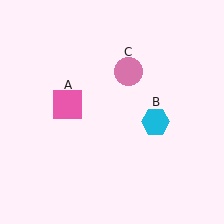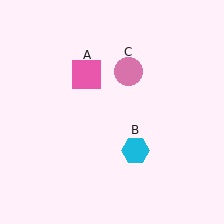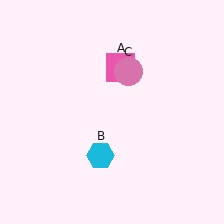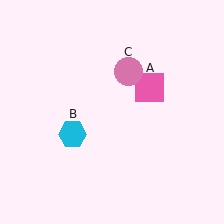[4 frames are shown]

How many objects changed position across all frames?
2 objects changed position: pink square (object A), cyan hexagon (object B).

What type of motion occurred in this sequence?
The pink square (object A), cyan hexagon (object B) rotated clockwise around the center of the scene.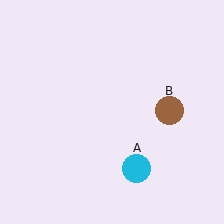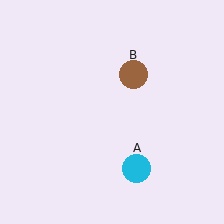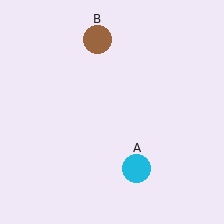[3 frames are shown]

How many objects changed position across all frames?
1 object changed position: brown circle (object B).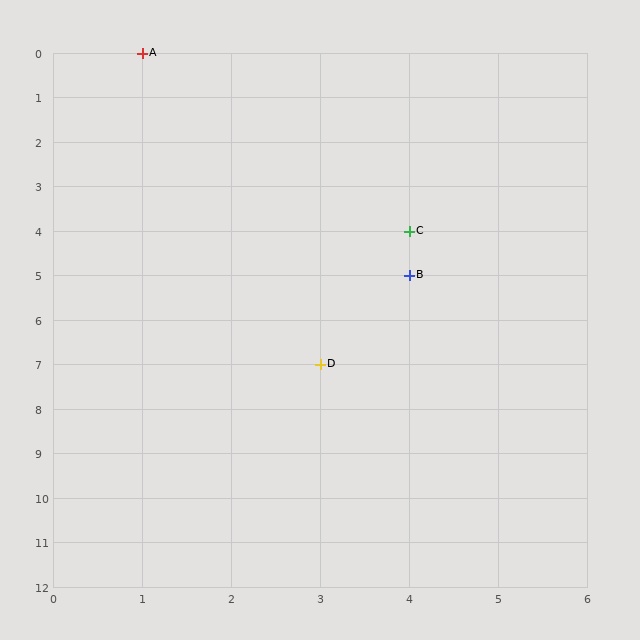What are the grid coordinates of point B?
Point B is at grid coordinates (4, 5).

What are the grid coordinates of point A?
Point A is at grid coordinates (1, 0).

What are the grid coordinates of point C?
Point C is at grid coordinates (4, 4).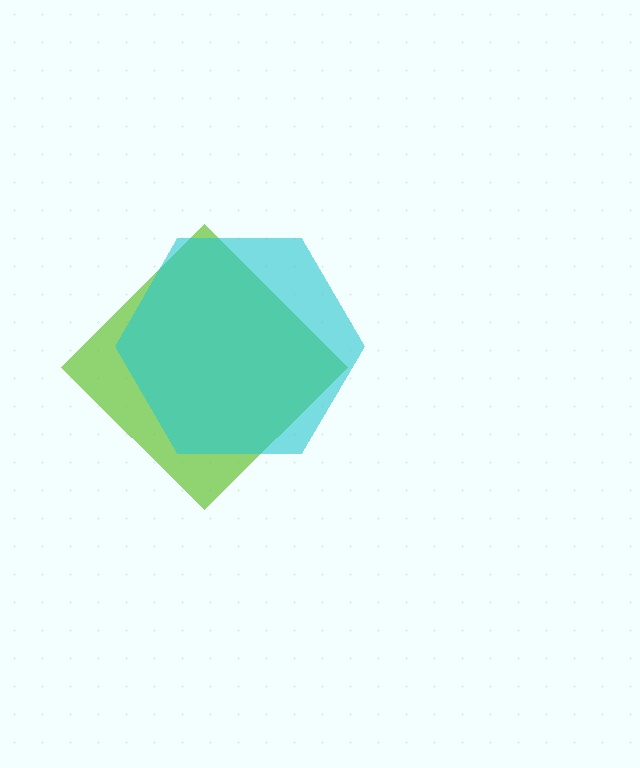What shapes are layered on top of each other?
The layered shapes are: a lime diamond, a cyan hexagon.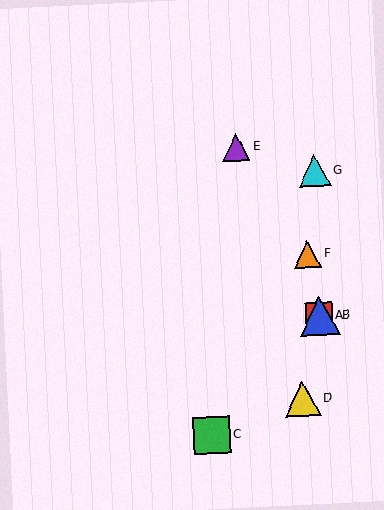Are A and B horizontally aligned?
Yes, both are at y≈316.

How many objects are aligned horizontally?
2 objects (A, B) are aligned horizontally.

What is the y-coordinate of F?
Object F is at y≈255.